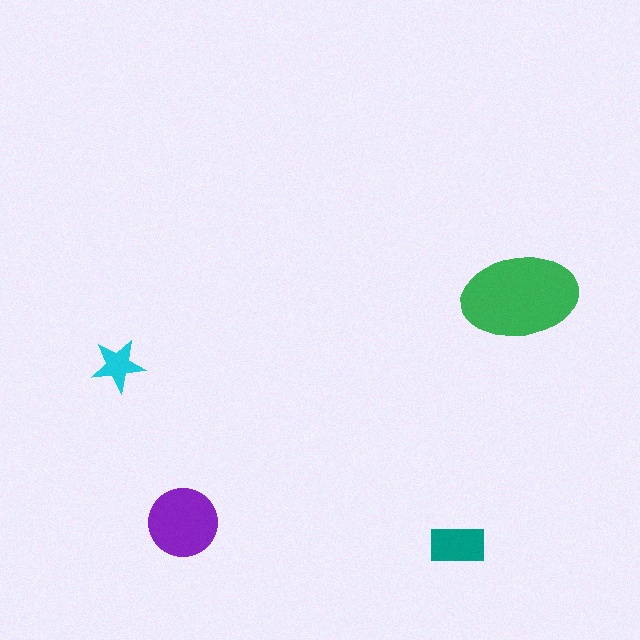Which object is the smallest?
The cyan star.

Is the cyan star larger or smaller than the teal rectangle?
Smaller.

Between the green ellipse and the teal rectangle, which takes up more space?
The green ellipse.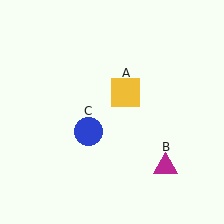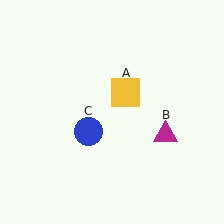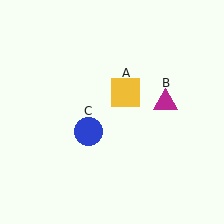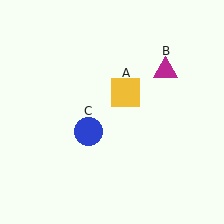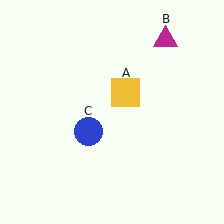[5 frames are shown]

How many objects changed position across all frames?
1 object changed position: magenta triangle (object B).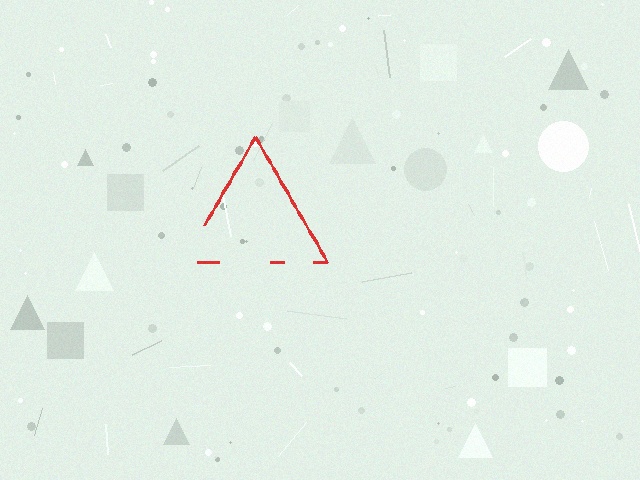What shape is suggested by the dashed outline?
The dashed outline suggests a triangle.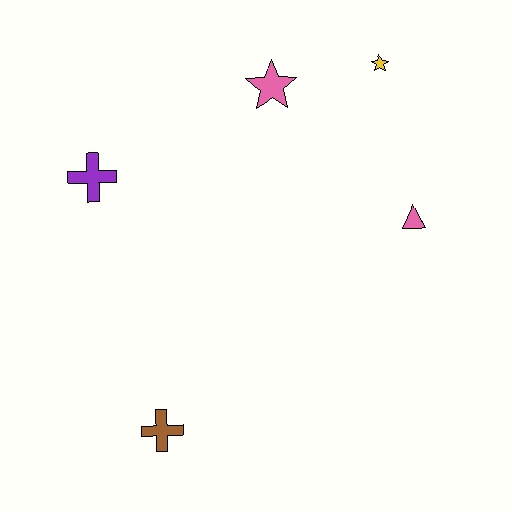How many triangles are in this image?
There is 1 triangle.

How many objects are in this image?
There are 5 objects.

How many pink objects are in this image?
There are 2 pink objects.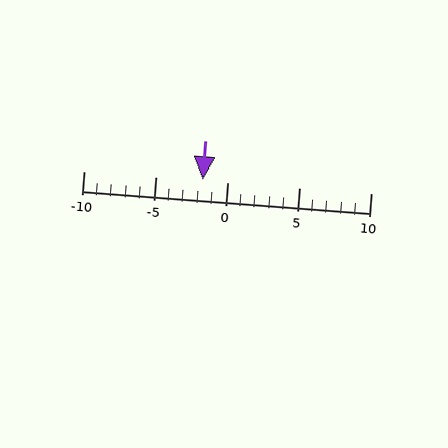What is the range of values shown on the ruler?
The ruler shows values from -10 to 10.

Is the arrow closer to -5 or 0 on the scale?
The arrow is closer to 0.